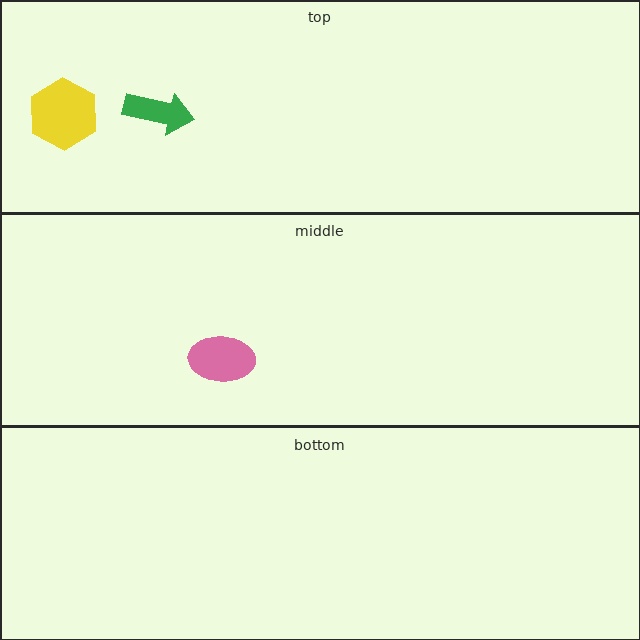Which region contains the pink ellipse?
The middle region.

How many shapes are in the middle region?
1.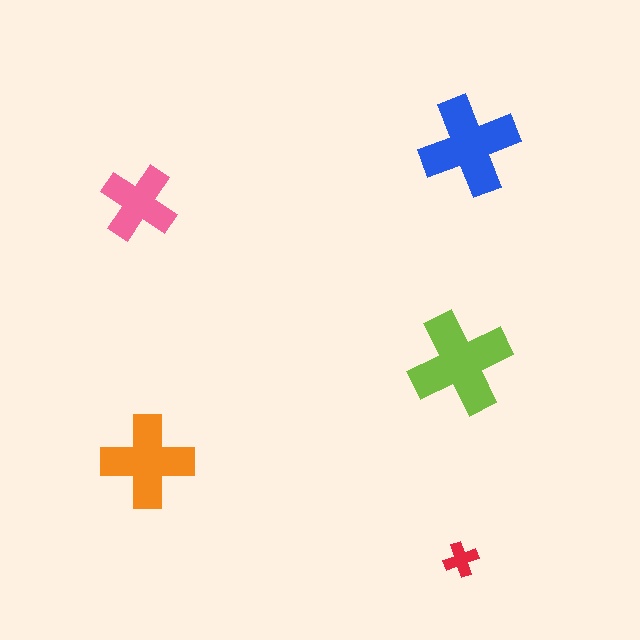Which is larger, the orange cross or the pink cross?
The orange one.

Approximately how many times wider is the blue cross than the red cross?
About 3 times wider.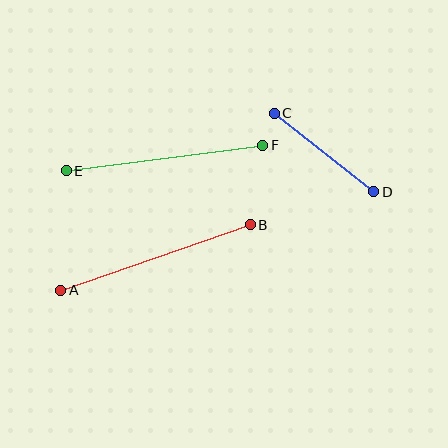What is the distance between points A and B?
The distance is approximately 201 pixels.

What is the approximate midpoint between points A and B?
The midpoint is at approximately (155, 258) pixels.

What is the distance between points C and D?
The distance is approximately 127 pixels.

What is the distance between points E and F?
The distance is approximately 198 pixels.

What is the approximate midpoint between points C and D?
The midpoint is at approximately (324, 153) pixels.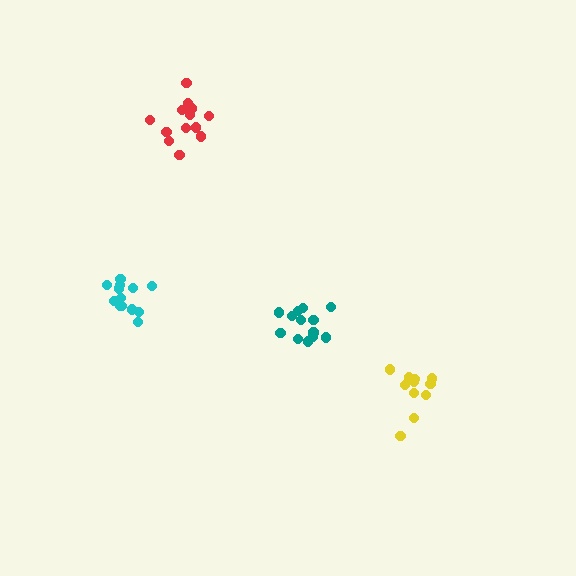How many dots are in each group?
Group 1: 11 dots, Group 2: 13 dots, Group 3: 13 dots, Group 4: 14 dots (51 total).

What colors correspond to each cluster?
The clusters are colored: yellow, cyan, teal, red.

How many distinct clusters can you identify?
There are 4 distinct clusters.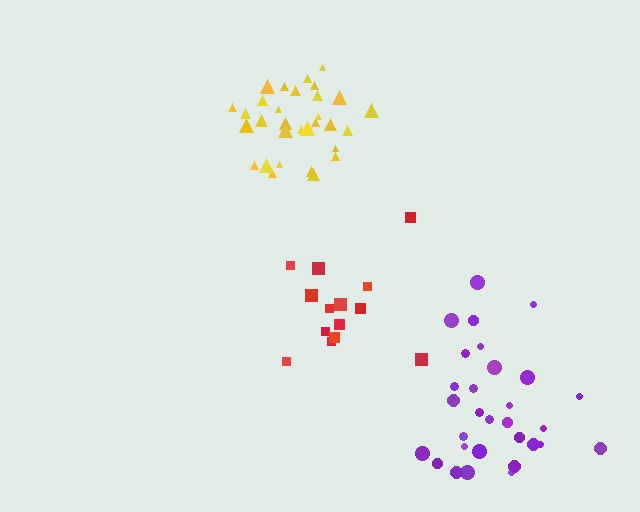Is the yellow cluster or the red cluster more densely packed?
Yellow.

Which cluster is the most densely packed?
Yellow.